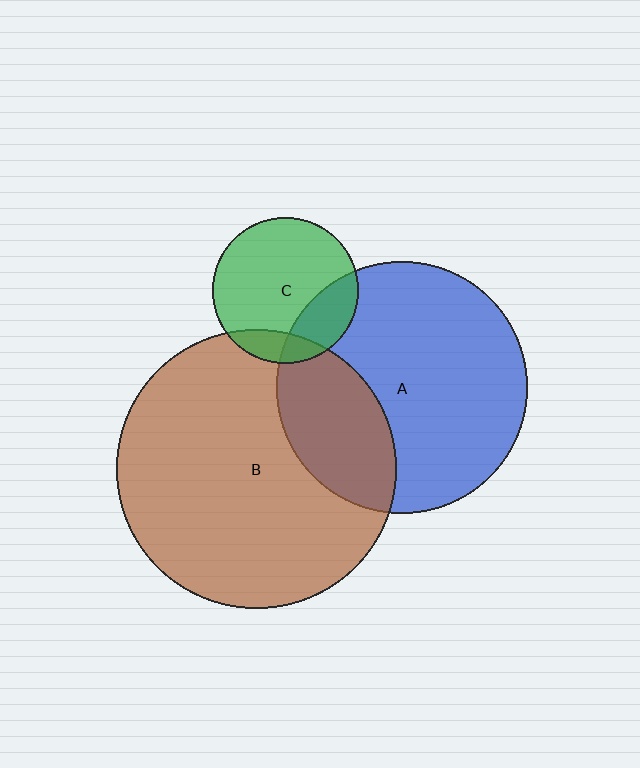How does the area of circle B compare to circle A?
Approximately 1.2 times.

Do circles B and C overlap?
Yes.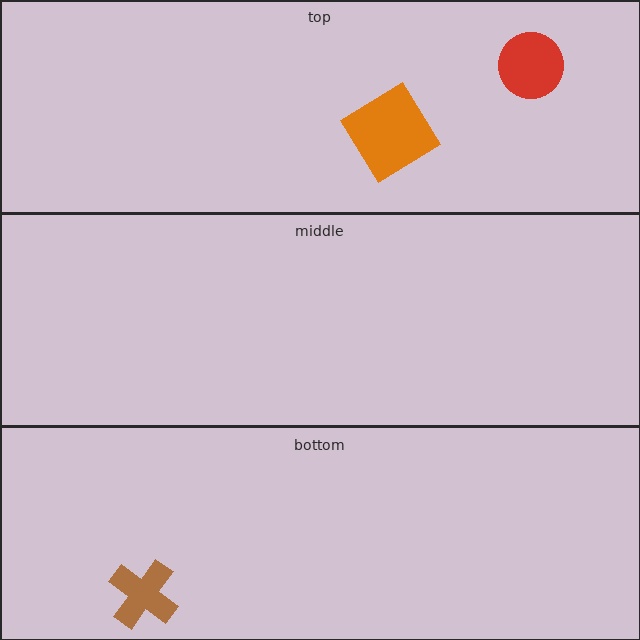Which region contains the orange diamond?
The top region.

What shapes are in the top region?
The orange diamond, the red circle.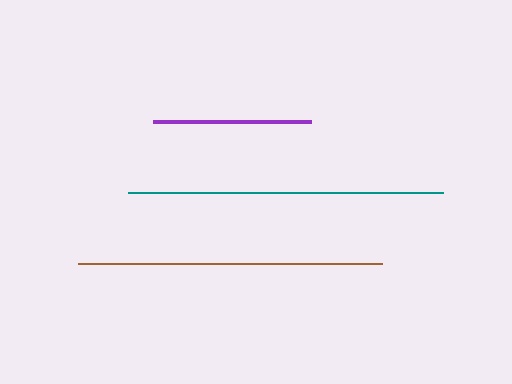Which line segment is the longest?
The teal line is the longest at approximately 315 pixels.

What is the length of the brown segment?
The brown segment is approximately 304 pixels long.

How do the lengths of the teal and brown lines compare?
The teal and brown lines are approximately the same length.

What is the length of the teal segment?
The teal segment is approximately 315 pixels long.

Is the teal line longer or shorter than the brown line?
The teal line is longer than the brown line.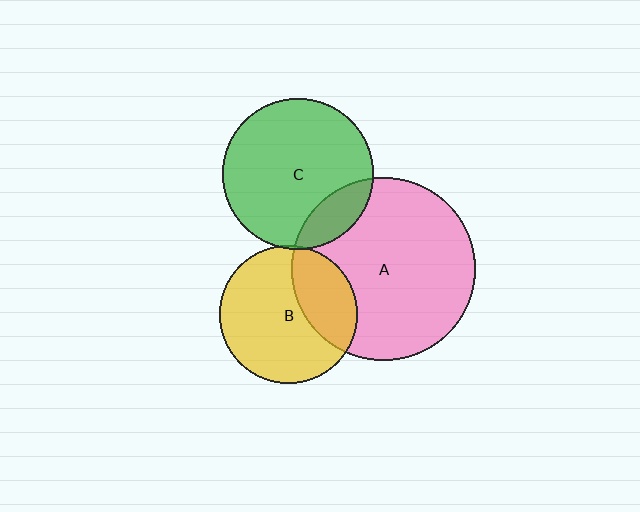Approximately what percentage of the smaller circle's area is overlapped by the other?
Approximately 30%.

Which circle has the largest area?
Circle A (pink).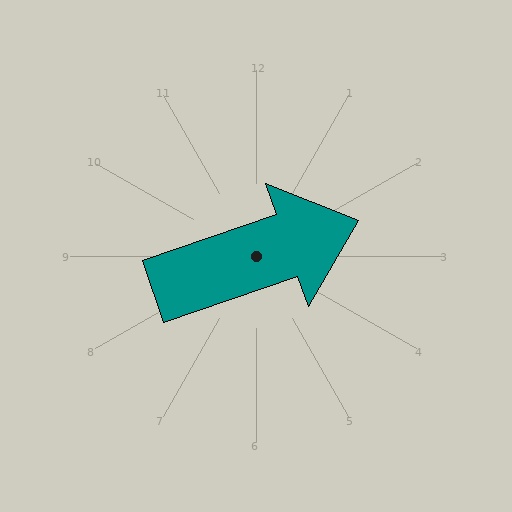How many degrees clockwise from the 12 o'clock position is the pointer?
Approximately 71 degrees.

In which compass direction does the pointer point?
East.